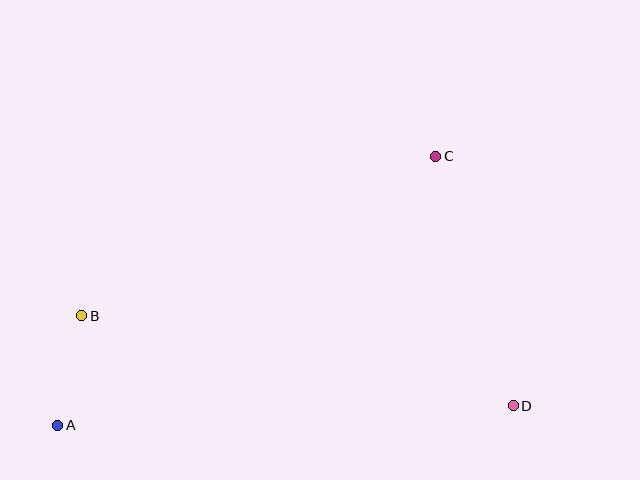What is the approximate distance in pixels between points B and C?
The distance between B and C is approximately 388 pixels.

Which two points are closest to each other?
Points A and B are closest to each other.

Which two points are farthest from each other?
Points A and C are farthest from each other.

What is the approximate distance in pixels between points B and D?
The distance between B and D is approximately 441 pixels.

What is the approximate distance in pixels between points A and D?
The distance between A and D is approximately 456 pixels.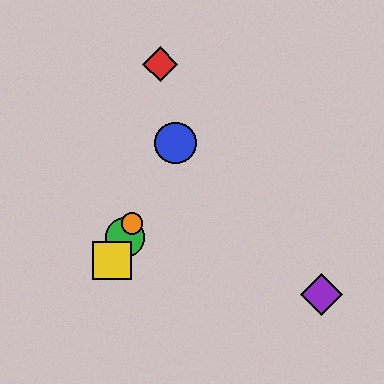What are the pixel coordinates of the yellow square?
The yellow square is at (112, 261).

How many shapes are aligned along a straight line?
4 shapes (the blue circle, the green circle, the yellow square, the orange circle) are aligned along a straight line.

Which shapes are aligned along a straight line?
The blue circle, the green circle, the yellow square, the orange circle are aligned along a straight line.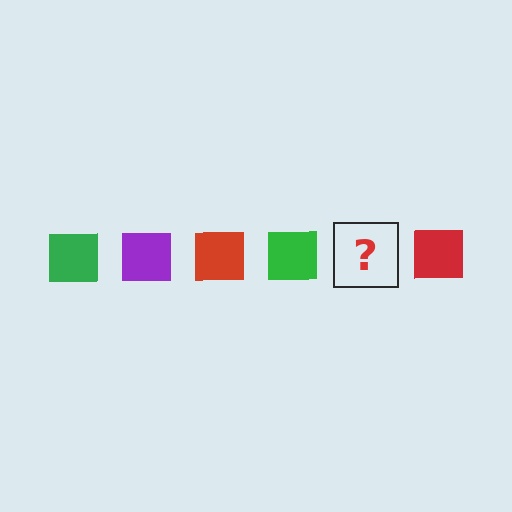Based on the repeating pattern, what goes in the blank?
The blank should be a purple square.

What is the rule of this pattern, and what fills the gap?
The rule is that the pattern cycles through green, purple, red squares. The gap should be filled with a purple square.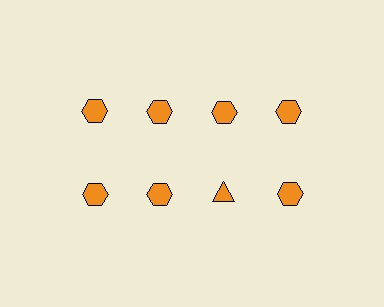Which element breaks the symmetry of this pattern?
The orange triangle in the second row, center column breaks the symmetry. All other shapes are orange hexagons.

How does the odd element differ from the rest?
It has a different shape: triangle instead of hexagon.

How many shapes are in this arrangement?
There are 8 shapes arranged in a grid pattern.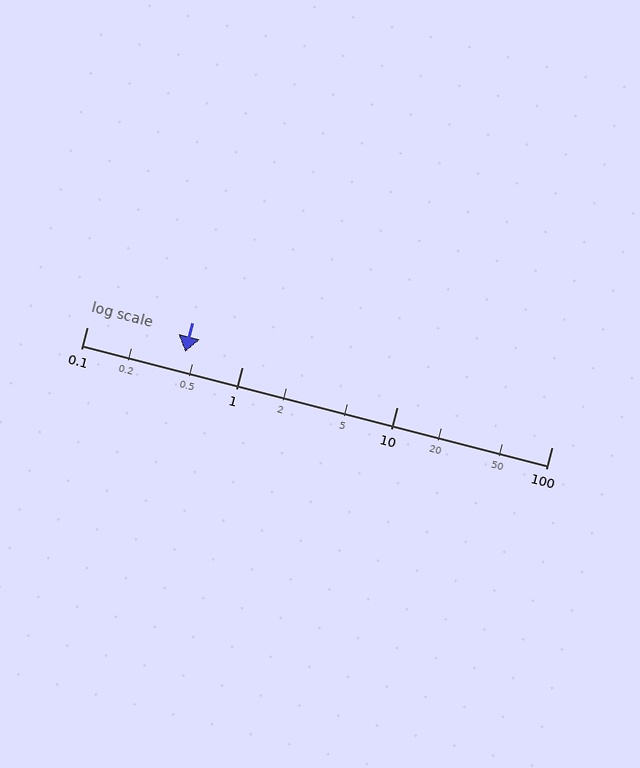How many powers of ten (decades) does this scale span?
The scale spans 3 decades, from 0.1 to 100.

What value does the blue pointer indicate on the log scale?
The pointer indicates approximately 0.43.